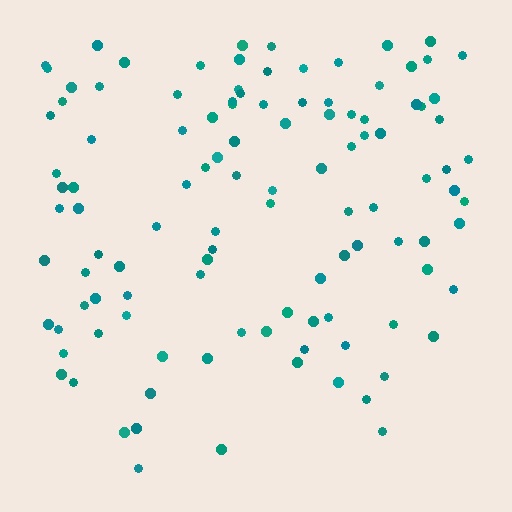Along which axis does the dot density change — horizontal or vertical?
Vertical.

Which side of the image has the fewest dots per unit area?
The bottom.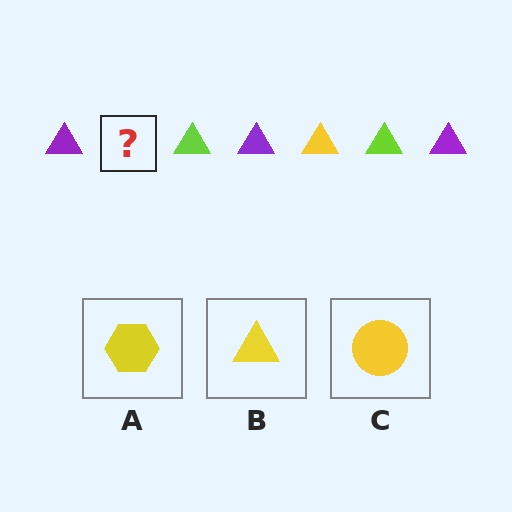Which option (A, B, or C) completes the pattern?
B.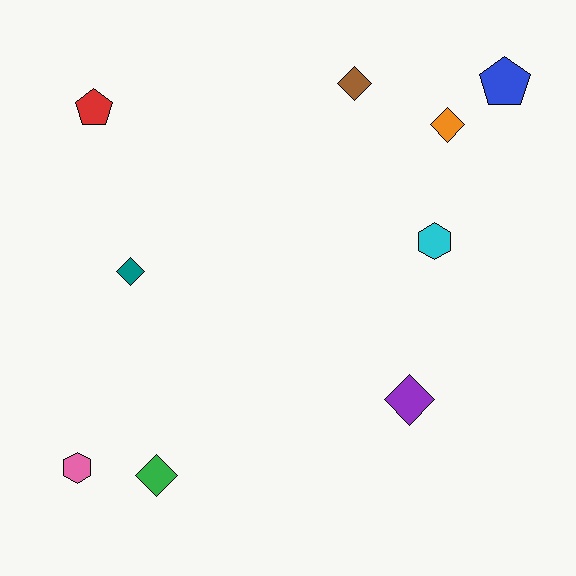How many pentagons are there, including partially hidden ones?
There are 2 pentagons.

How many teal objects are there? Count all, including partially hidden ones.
There is 1 teal object.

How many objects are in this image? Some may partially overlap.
There are 9 objects.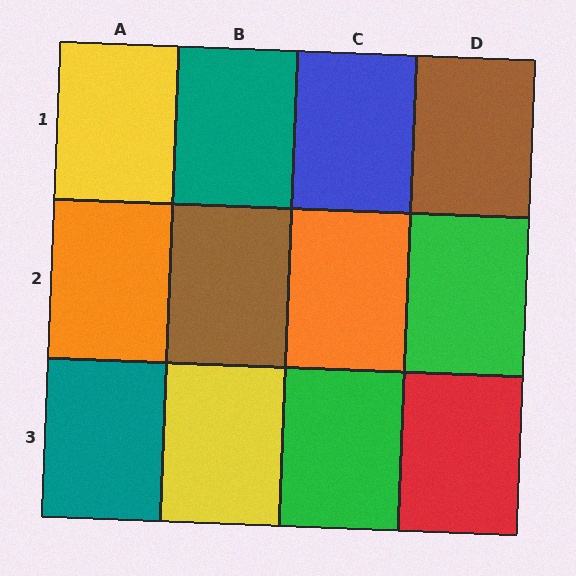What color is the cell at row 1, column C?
Blue.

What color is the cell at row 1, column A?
Yellow.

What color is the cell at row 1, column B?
Teal.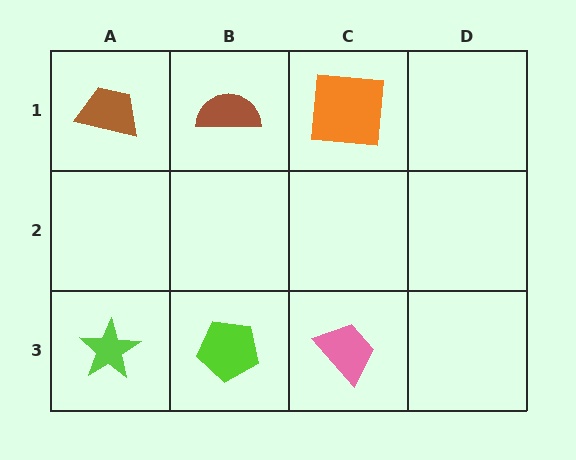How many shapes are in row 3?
3 shapes.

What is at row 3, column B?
A lime pentagon.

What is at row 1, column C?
An orange square.